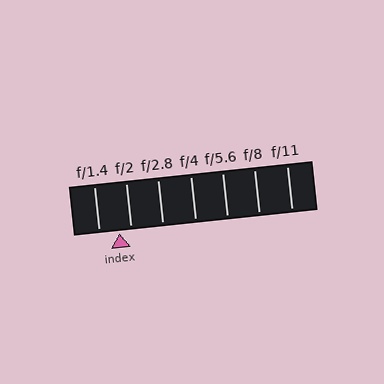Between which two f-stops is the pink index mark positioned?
The index mark is between f/1.4 and f/2.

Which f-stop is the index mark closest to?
The index mark is closest to f/2.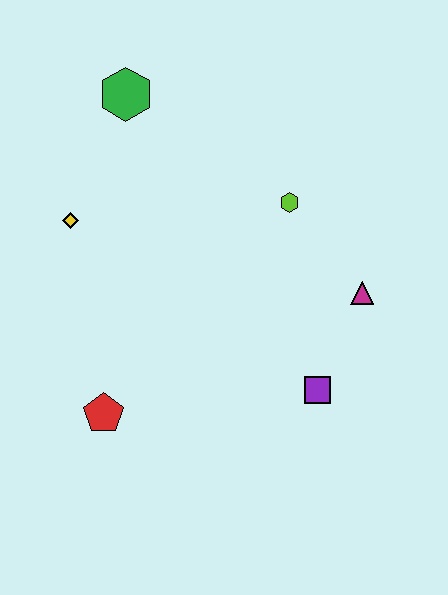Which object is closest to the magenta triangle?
The purple square is closest to the magenta triangle.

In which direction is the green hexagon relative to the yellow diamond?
The green hexagon is above the yellow diamond.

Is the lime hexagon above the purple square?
Yes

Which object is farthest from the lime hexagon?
The red pentagon is farthest from the lime hexagon.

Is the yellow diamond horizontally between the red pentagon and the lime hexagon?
No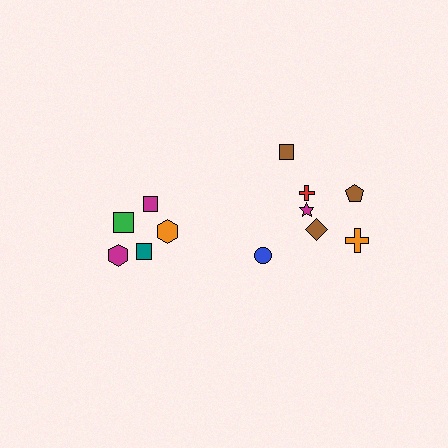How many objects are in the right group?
There are 7 objects.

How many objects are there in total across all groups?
There are 12 objects.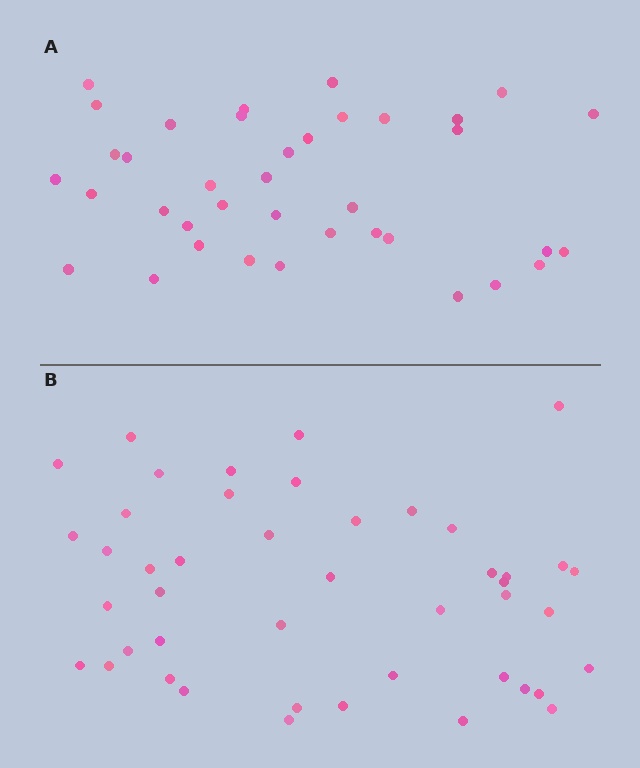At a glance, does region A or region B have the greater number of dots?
Region B (the bottom region) has more dots.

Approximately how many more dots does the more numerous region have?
Region B has roughly 8 or so more dots than region A.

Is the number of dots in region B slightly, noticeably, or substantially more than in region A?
Region B has only slightly more — the two regions are fairly close. The ratio is roughly 1.2 to 1.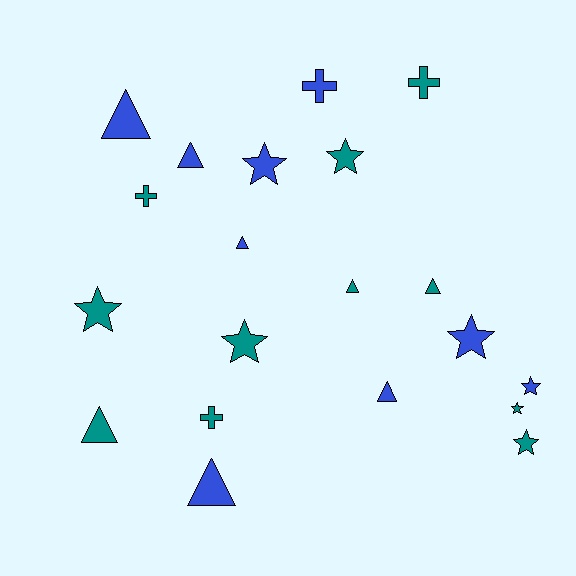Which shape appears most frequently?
Star, with 8 objects.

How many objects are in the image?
There are 20 objects.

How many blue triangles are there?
There are 5 blue triangles.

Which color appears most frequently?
Teal, with 11 objects.